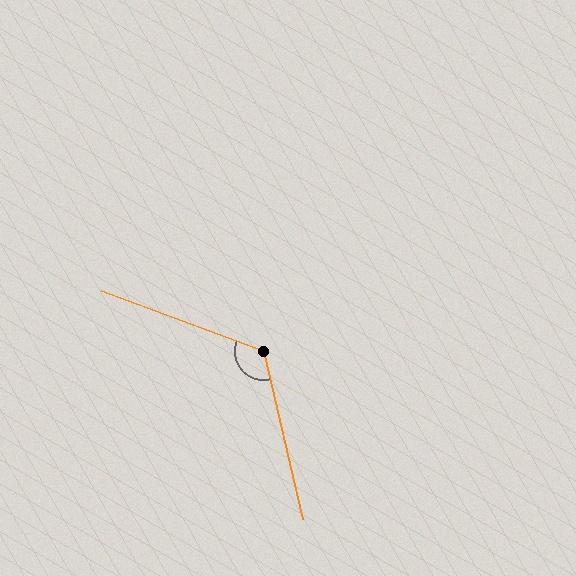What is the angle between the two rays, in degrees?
Approximately 123 degrees.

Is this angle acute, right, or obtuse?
It is obtuse.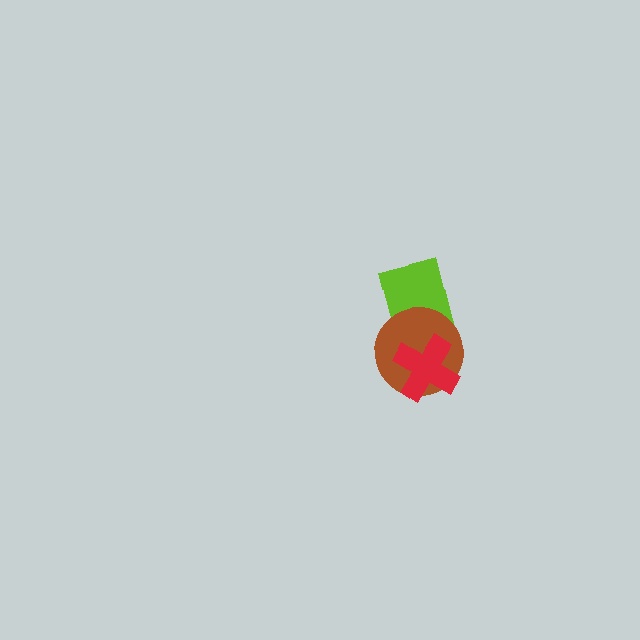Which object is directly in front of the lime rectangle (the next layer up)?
The brown circle is directly in front of the lime rectangle.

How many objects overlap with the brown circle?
2 objects overlap with the brown circle.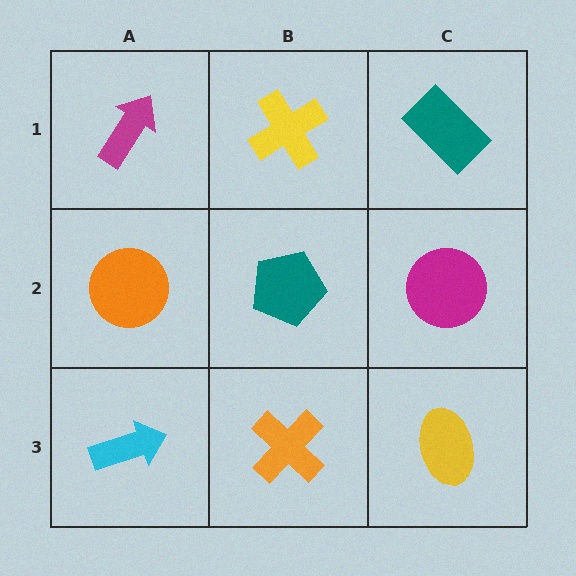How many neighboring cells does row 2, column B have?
4.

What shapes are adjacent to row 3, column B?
A teal pentagon (row 2, column B), a cyan arrow (row 3, column A), a yellow ellipse (row 3, column C).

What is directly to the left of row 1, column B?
A magenta arrow.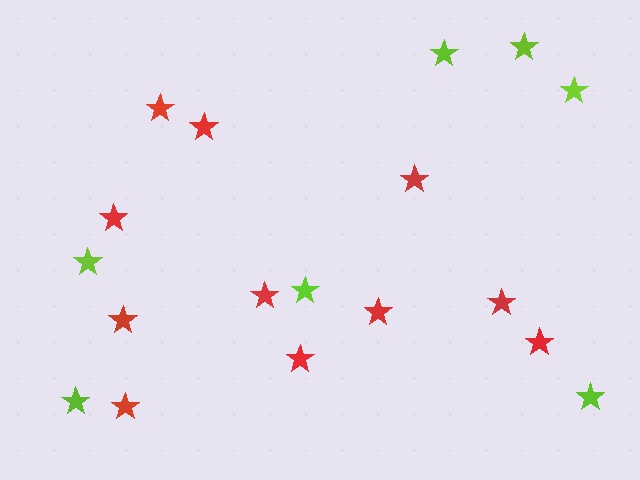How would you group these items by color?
There are 2 groups: one group of lime stars (7) and one group of red stars (11).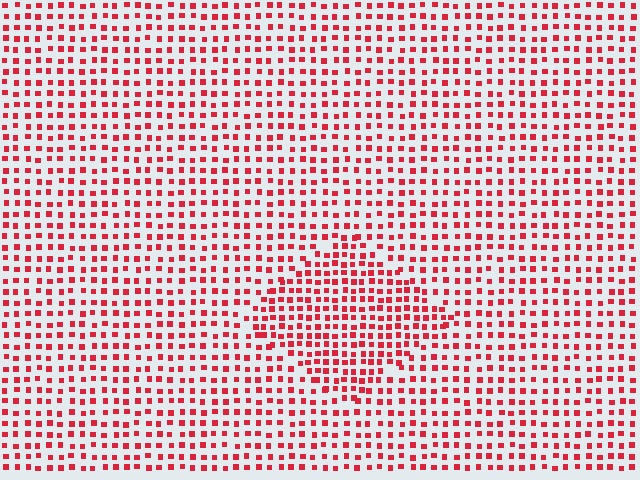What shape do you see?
I see a diamond.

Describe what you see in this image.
The image contains small red elements arranged at two different densities. A diamond-shaped region is visible where the elements are more densely packed than the surrounding area.